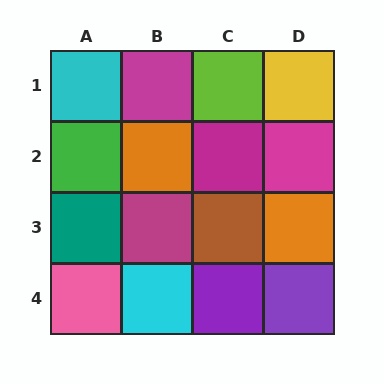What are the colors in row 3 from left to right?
Teal, magenta, brown, orange.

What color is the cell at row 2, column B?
Orange.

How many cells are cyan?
2 cells are cyan.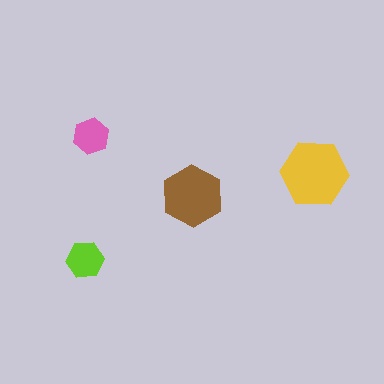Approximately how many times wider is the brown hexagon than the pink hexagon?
About 1.5 times wider.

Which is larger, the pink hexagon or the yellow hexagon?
The yellow one.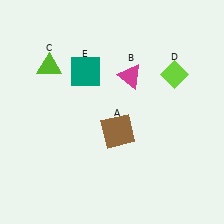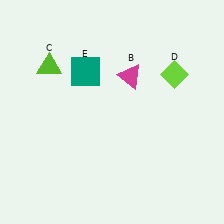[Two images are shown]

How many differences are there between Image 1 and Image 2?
There is 1 difference between the two images.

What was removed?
The brown square (A) was removed in Image 2.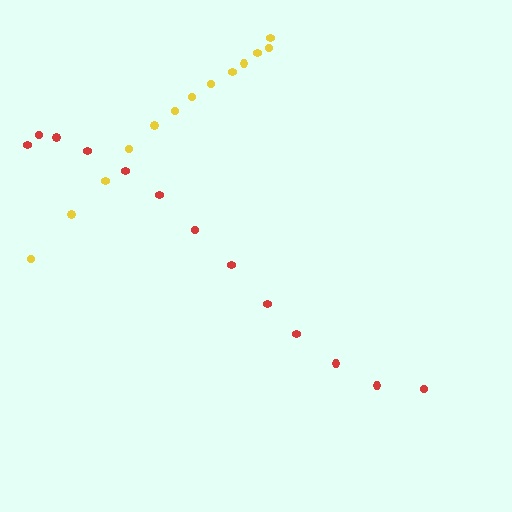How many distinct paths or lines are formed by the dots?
There are 2 distinct paths.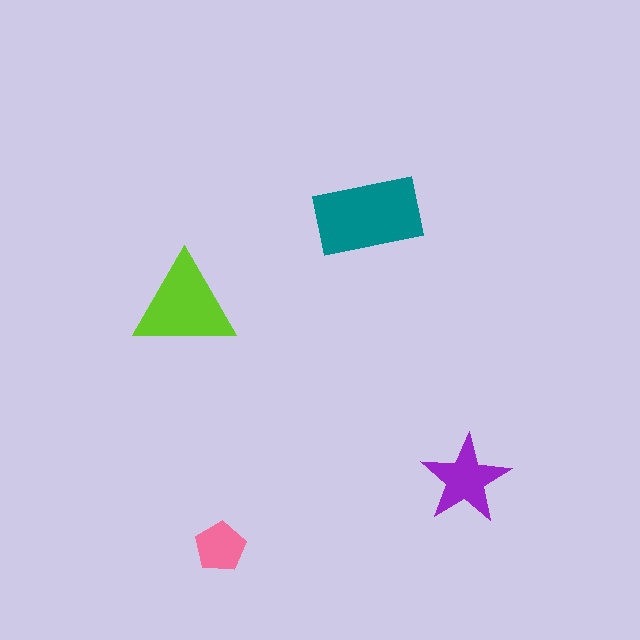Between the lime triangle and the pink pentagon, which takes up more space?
The lime triangle.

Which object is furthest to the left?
The lime triangle is leftmost.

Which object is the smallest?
The pink pentagon.